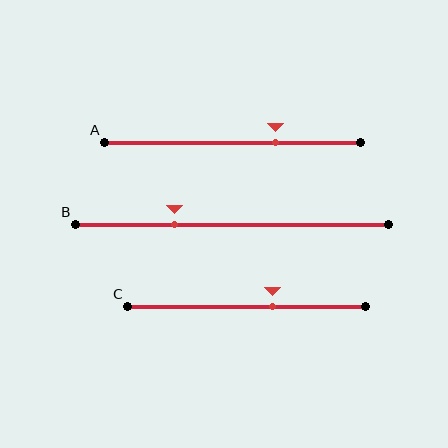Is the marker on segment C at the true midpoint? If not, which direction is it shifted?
No, the marker on segment C is shifted to the right by about 11% of the segment length.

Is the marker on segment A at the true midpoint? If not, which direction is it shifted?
No, the marker on segment A is shifted to the right by about 17% of the segment length.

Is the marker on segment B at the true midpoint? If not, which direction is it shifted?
No, the marker on segment B is shifted to the left by about 18% of the segment length.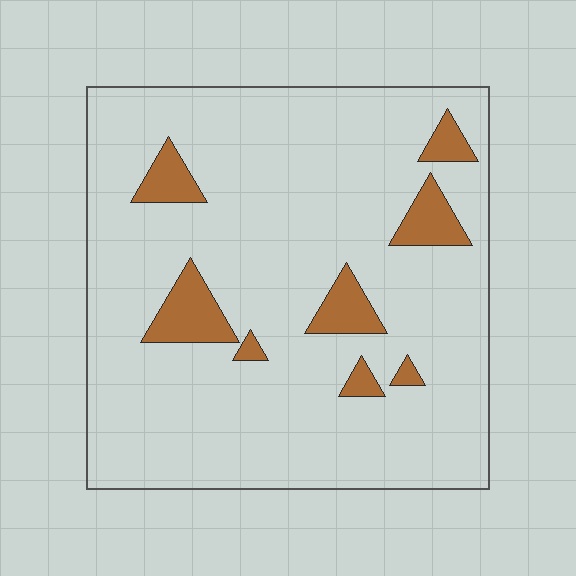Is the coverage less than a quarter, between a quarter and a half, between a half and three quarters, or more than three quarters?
Less than a quarter.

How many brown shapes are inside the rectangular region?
8.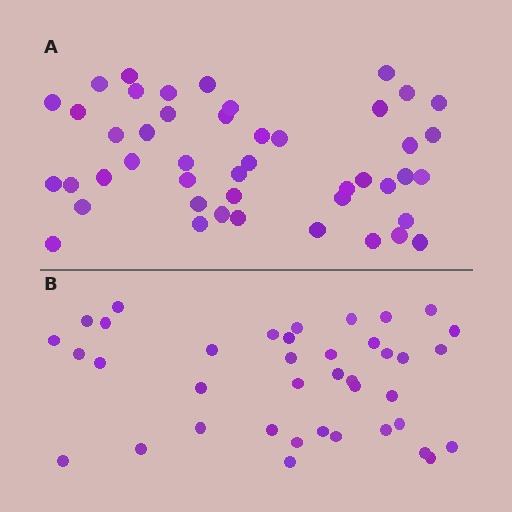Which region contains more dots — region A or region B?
Region A (the top region) has more dots.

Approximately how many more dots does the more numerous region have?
Region A has roughly 8 or so more dots than region B.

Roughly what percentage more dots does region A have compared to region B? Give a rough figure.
About 20% more.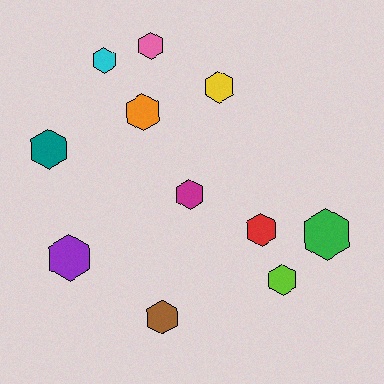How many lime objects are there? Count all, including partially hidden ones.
There is 1 lime object.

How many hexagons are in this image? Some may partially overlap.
There are 11 hexagons.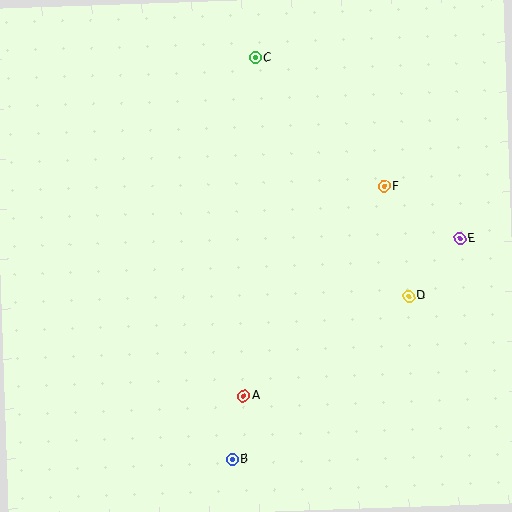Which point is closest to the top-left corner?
Point C is closest to the top-left corner.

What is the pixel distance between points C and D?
The distance between C and D is 284 pixels.